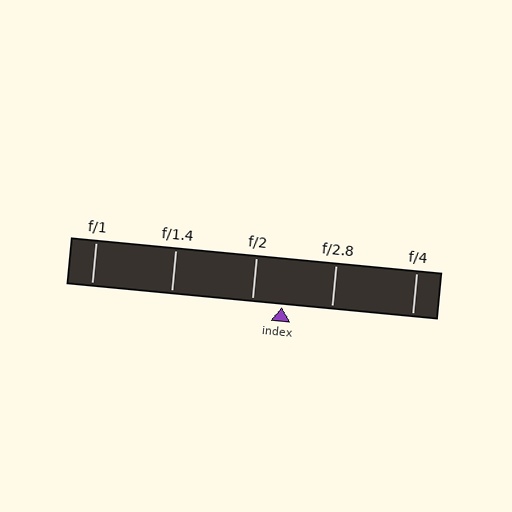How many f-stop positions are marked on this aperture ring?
There are 5 f-stop positions marked.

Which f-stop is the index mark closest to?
The index mark is closest to f/2.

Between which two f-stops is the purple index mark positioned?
The index mark is between f/2 and f/2.8.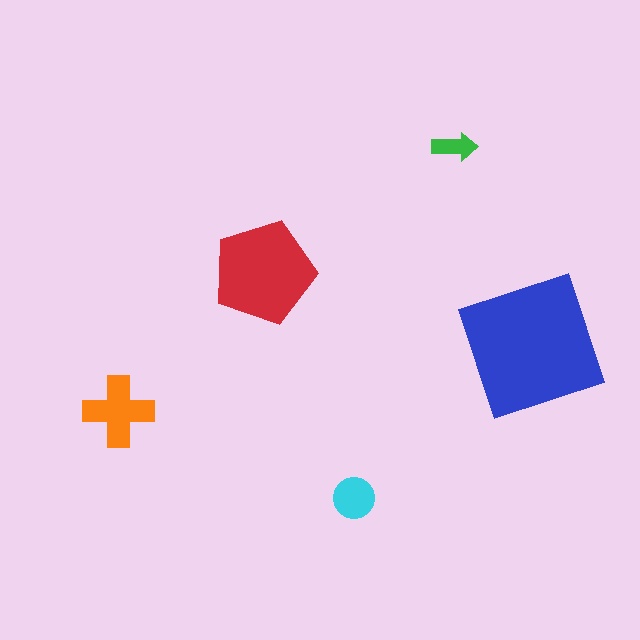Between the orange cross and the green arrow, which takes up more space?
The orange cross.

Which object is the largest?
The blue square.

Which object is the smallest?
The green arrow.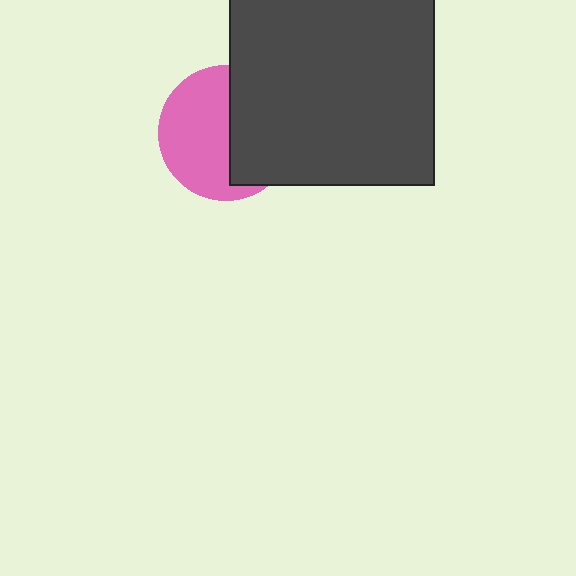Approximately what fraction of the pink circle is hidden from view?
Roughly 44% of the pink circle is hidden behind the dark gray square.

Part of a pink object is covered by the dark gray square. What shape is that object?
It is a circle.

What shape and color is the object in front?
The object in front is a dark gray square.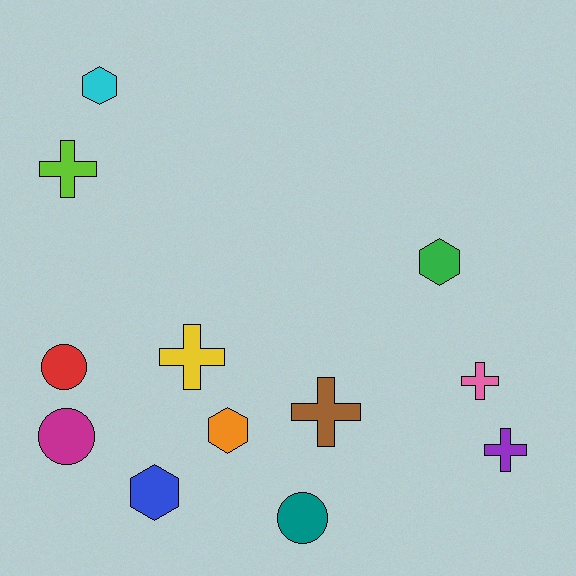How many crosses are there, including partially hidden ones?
There are 5 crosses.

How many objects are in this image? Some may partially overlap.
There are 12 objects.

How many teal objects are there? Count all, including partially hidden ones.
There is 1 teal object.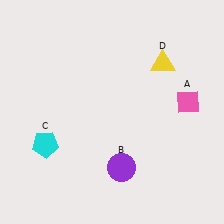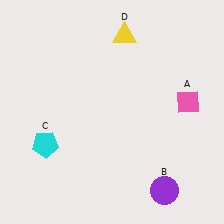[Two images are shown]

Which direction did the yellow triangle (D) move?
The yellow triangle (D) moved left.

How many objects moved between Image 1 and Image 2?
2 objects moved between the two images.